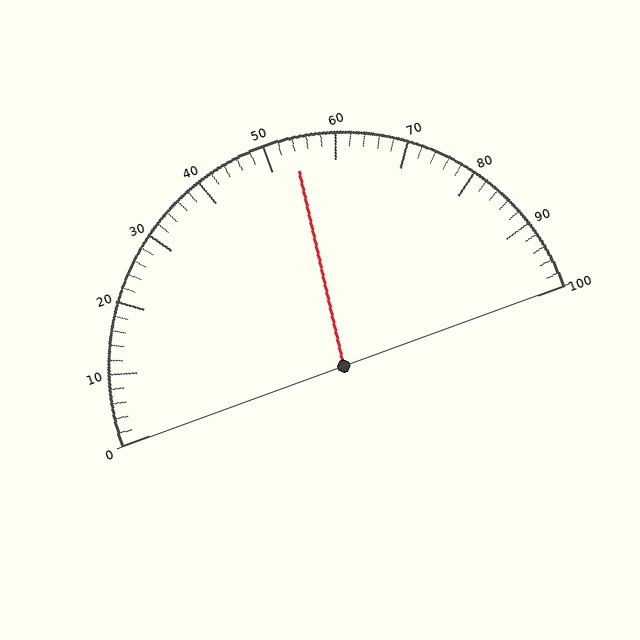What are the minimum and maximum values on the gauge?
The gauge ranges from 0 to 100.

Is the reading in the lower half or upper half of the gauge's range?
The reading is in the upper half of the range (0 to 100).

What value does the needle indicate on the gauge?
The needle indicates approximately 54.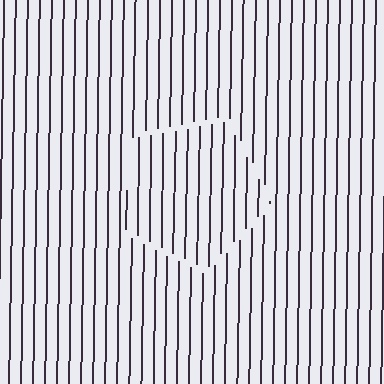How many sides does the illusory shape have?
5 sides — the line-ends trace a pentagon.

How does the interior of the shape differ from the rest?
The interior of the shape contains the same grating, shifted by half a period — the contour is defined by the phase discontinuity where line-ends from the inner and outer gratings abut.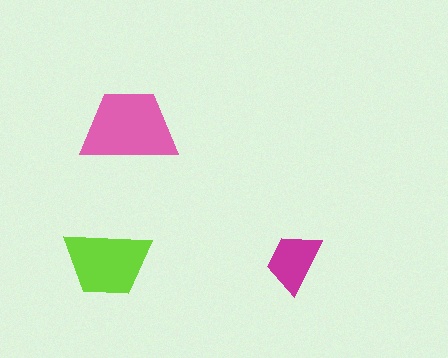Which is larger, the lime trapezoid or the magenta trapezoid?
The lime one.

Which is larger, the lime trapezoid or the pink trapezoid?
The pink one.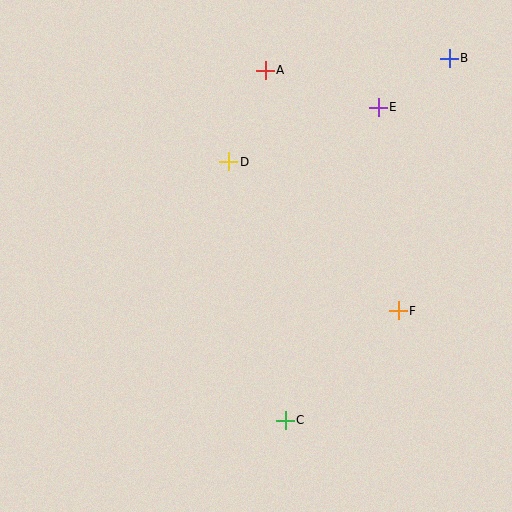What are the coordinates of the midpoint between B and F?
The midpoint between B and F is at (424, 185).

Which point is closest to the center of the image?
Point D at (229, 162) is closest to the center.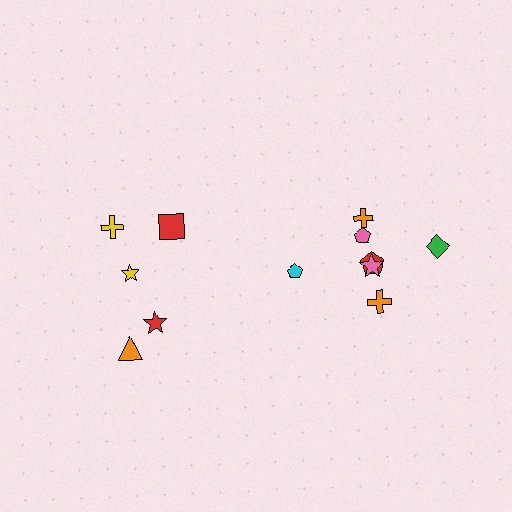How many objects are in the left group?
There are 5 objects.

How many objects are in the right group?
There are 7 objects.